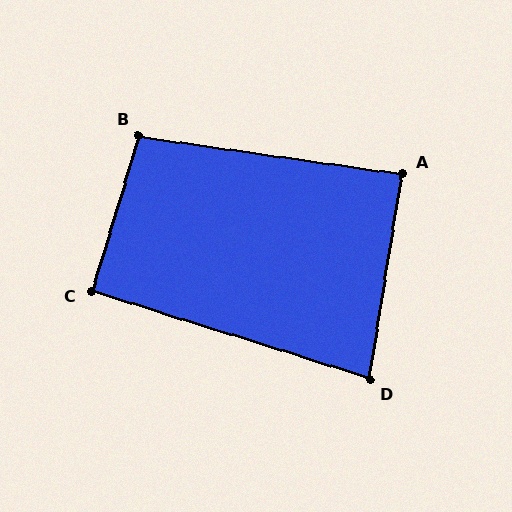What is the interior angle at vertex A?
Approximately 89 degrees (approximately right).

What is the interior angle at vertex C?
Approximately 91 degrees (approximately right).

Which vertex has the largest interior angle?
B, at approximately 99 degrees.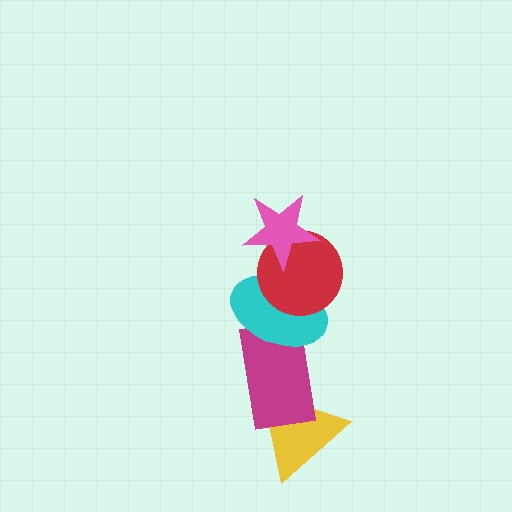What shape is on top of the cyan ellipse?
The red circle is on top of the cyan ellipse.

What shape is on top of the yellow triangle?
The magenta rectangle is on top of the yellow triangle.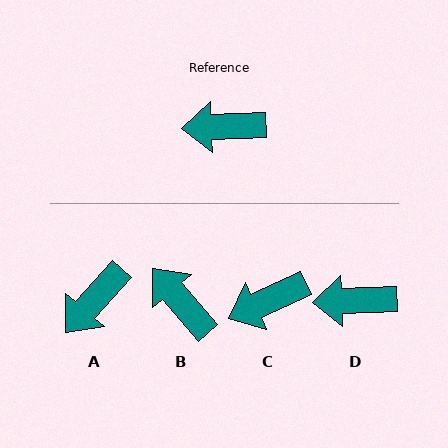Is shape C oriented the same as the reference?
No, it is off by about 22 degrees.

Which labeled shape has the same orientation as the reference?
D.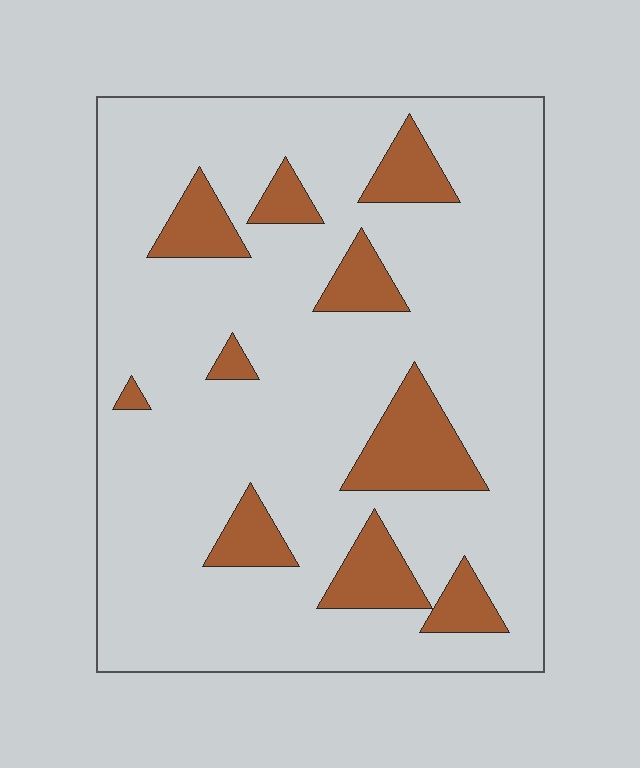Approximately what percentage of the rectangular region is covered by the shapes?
Approximately 15%.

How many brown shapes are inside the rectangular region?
10.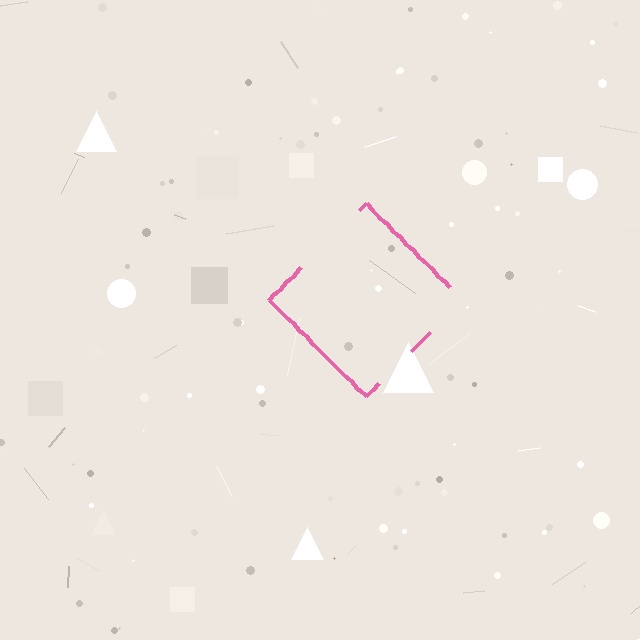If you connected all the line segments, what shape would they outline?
They would outline a diamond.